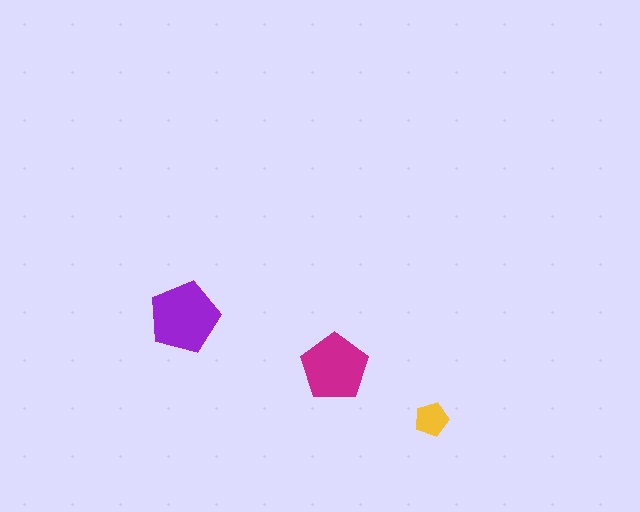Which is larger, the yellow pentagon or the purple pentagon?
The purple one.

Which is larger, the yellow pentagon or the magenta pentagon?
The magenta one.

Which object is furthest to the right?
The yellow pentagon is rightmost.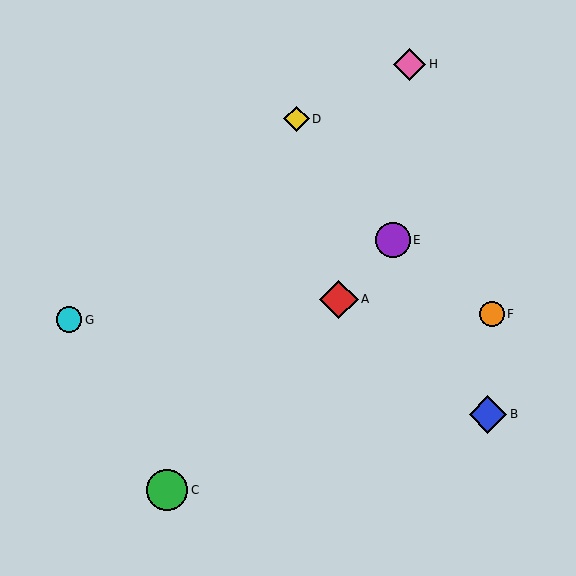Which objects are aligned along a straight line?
Objects A, C, E are aligned along a straight line.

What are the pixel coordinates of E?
Object E is at (393, 240).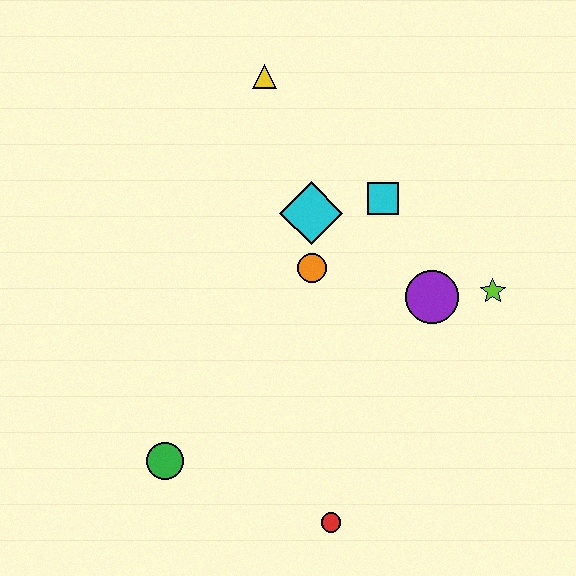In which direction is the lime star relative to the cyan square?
The lime star is to the right of the cyan square.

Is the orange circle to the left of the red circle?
Yes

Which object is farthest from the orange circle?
The red circle is farthest from the orange circle.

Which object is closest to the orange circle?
The cyan diamond is closest to the orange circle.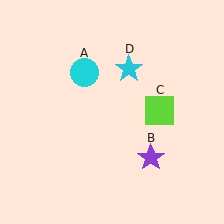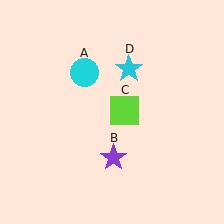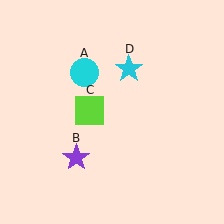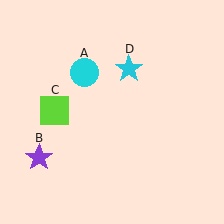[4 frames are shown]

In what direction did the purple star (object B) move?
The purple star (object B) moved left.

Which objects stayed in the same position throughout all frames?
Cyan circle (object A) and cyan star (object D) remained stationary.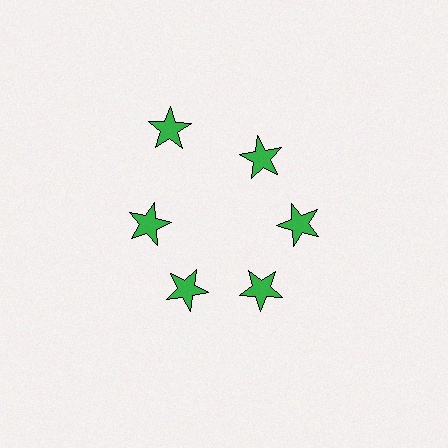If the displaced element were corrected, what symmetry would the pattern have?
It would have 6-fold rotational symmetry — the pattern would map onto itself every 60 degrees.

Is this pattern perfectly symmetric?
No. The 6 green stars are arranged in a ring, but one element near the 11 o'clock position is pushed outward from the center, breaking the 6-fold rotational symmetry.